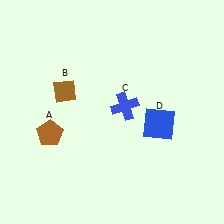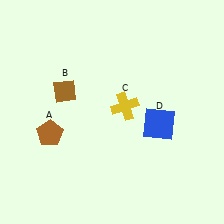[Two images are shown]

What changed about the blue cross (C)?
In Image 1, C is blue. In Image 2, it changed to yellow.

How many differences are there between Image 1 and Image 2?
There is 1 difference between the two images.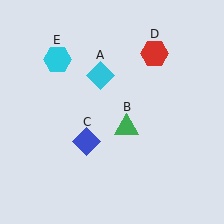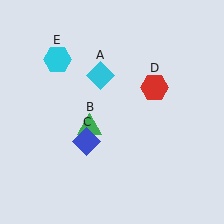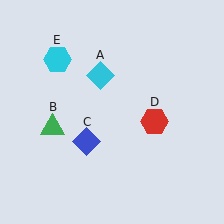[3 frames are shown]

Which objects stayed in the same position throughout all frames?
Cyan diamond (object A) and blue diamond (object C) and cyan hexagon (object E) remained stationary.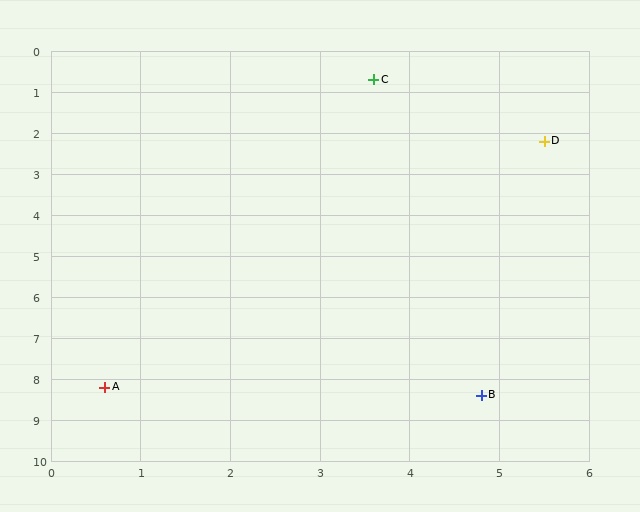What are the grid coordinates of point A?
Point A is at approximately (0.6, 8.2).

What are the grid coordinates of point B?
Point B is at approximately (4.8, 8.4).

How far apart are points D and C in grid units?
Points D and C are about 2.4 grid units apart.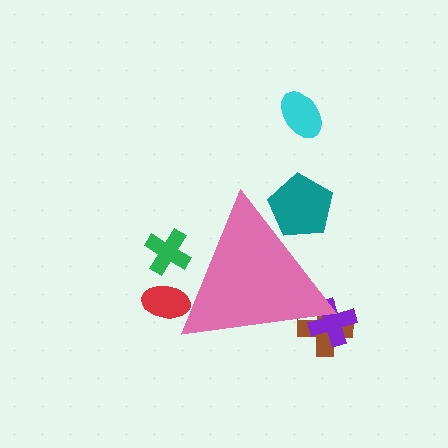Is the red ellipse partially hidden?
Yes, the red ellipse is partially hidden behind the pink triangle.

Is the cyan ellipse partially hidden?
No, the cyan ellipse is fully visible.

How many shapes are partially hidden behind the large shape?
5 shapes are partially hidden.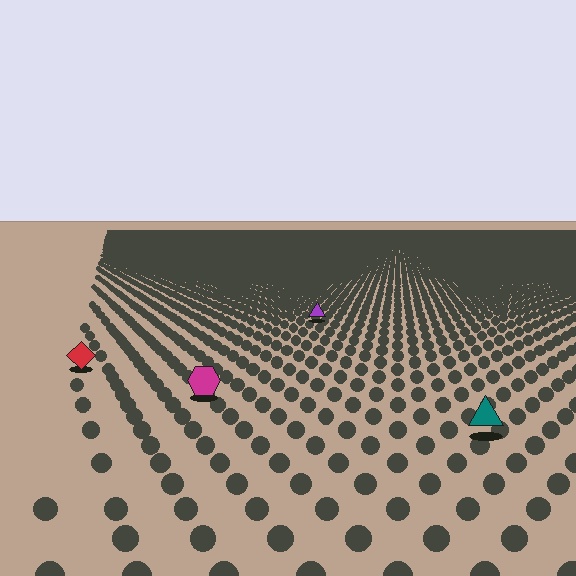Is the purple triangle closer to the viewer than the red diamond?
No. The red diamond is closer — you can tell from the texture gradient: the ground texture is coarser near it.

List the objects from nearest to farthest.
From nearest to farthest: the teal triangle, the magenta hexagon, the red diamond, the purple triangle.